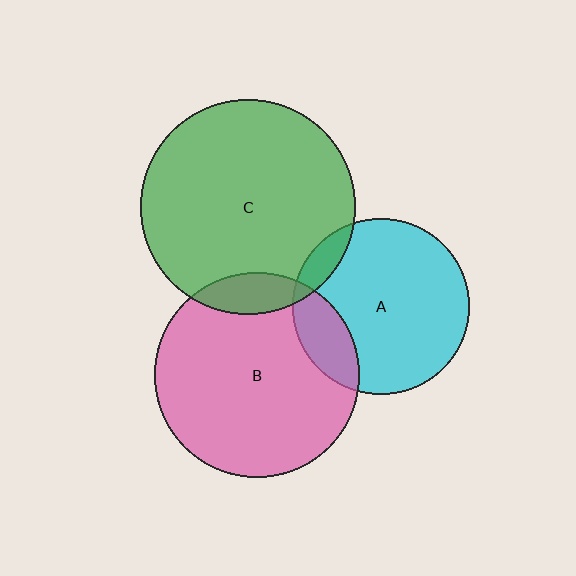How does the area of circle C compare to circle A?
Approximately 1.5 times.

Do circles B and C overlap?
Yes.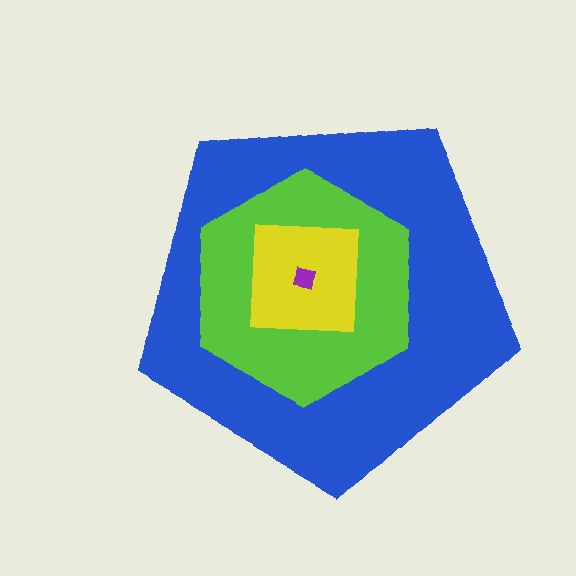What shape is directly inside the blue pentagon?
The lime hexagon.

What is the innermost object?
The purple square.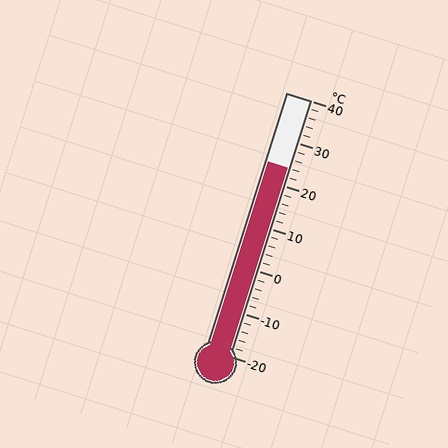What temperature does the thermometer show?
The thermometer shows approximately 24°C.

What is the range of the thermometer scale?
The thermometer scale ranges from -20°C to 40°C.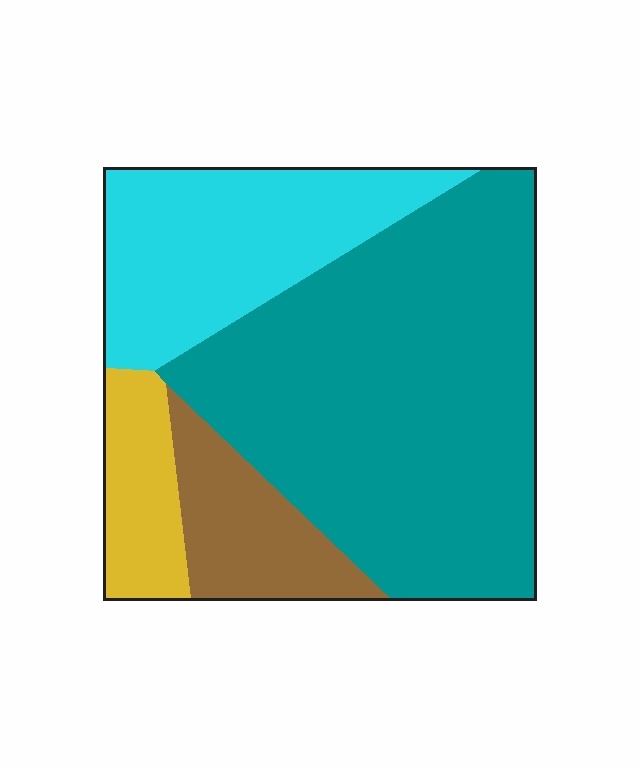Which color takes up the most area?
Teal, at roughly 55%.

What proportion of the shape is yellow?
Yellow takes up about one tenth (1/10) of the shape.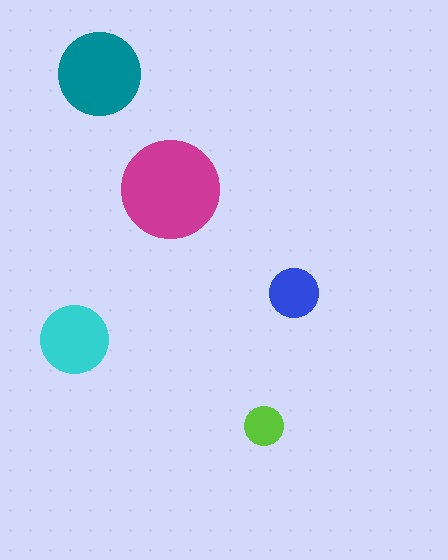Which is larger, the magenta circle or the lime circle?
The magenta one.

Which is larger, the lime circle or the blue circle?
The blue one.